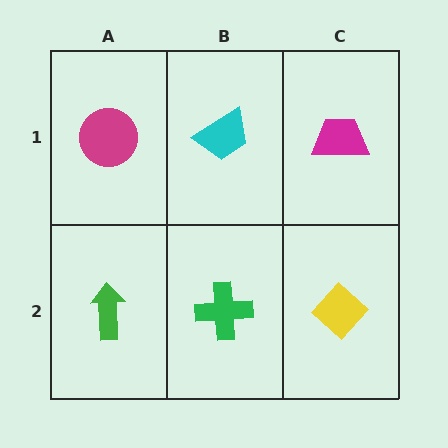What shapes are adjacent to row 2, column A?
A magenta circle (row 1, column A), a green cross (row 2, column B).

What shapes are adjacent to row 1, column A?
A green arrow (row 2, column A), a cyan trapezoid (row 1, column B).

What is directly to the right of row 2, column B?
A yellow diamond.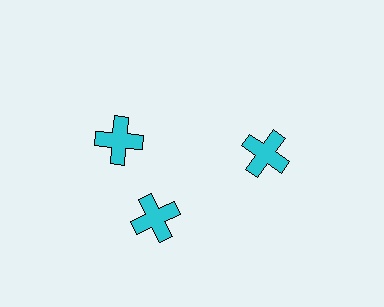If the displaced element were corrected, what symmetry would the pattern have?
It would have 3-fold rotational symmetry — the pattern would map onto itself every 120 degrees.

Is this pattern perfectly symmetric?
No. The 3 cyan crosses are arranged in a ring, but one element near the 11 o'clock position is rotated out of alignment along the ring, breaking the 3-fold rotational symmetry.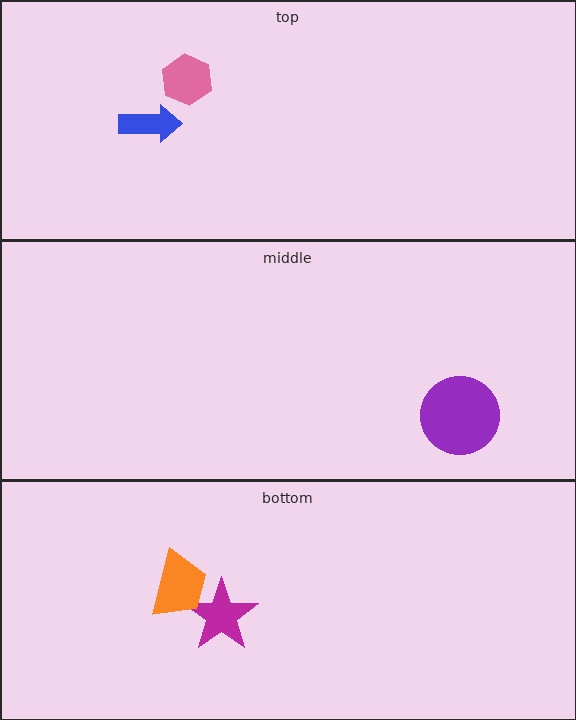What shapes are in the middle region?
The purple circle.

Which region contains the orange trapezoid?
The bottom region.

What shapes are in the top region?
The pink hexagon, the blue arrow.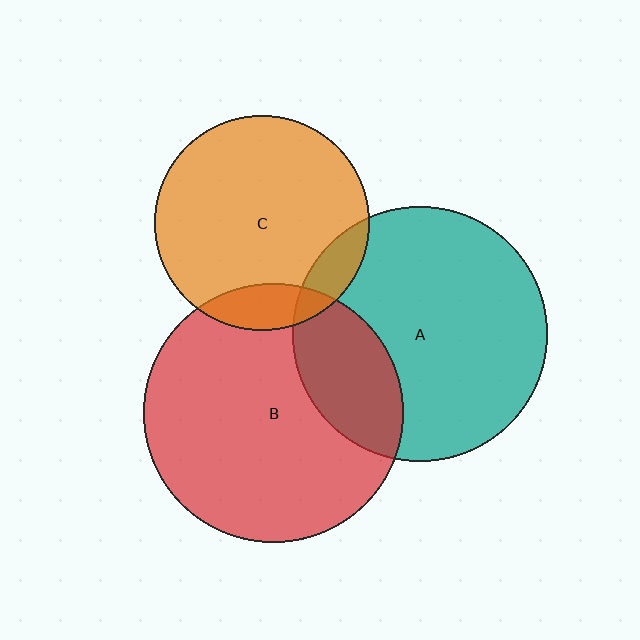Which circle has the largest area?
Circle B (red).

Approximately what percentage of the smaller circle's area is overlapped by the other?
Approximately 25%.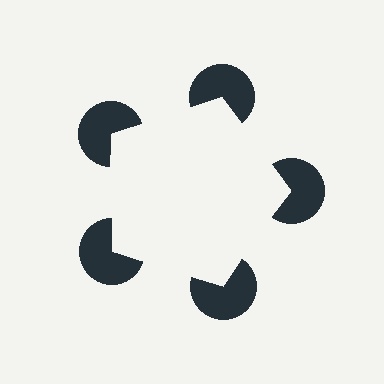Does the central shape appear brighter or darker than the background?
It typically appears slightly brighter than the background, even though no actual brightness change is drawn.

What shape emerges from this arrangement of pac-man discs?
An illusory pentagon — its edges are inferred from the aligned wedge cuts in the pac-man discs, not physically drawn.